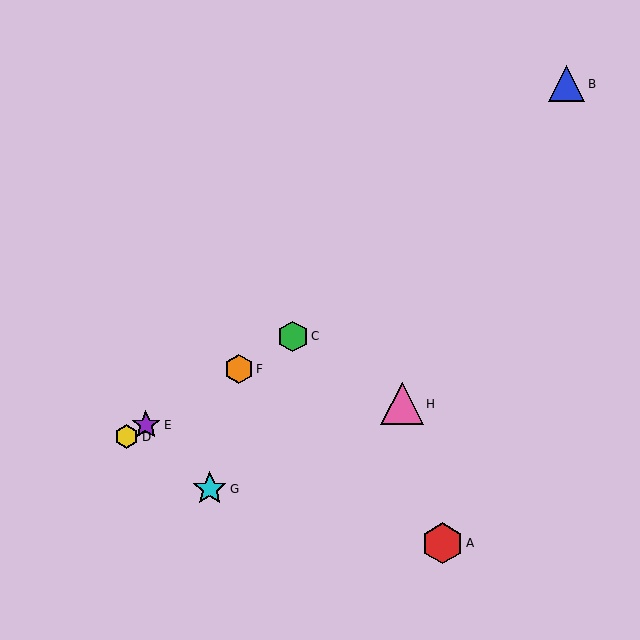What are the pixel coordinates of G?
Object G is at (210, 489).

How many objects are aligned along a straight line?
4 objects (C, D, E, F) are aligned along a straight line.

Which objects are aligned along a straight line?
Objects C, D, E, F are aligned along a straight line.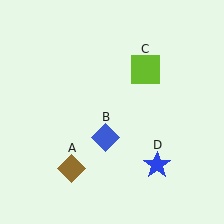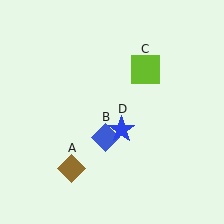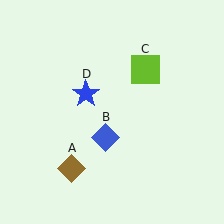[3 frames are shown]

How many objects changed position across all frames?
1 object changed position: blue star (object D).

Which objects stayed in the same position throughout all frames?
Brown diamond (object A) and blue diamond (object B) and lime square (object C) remained stationary.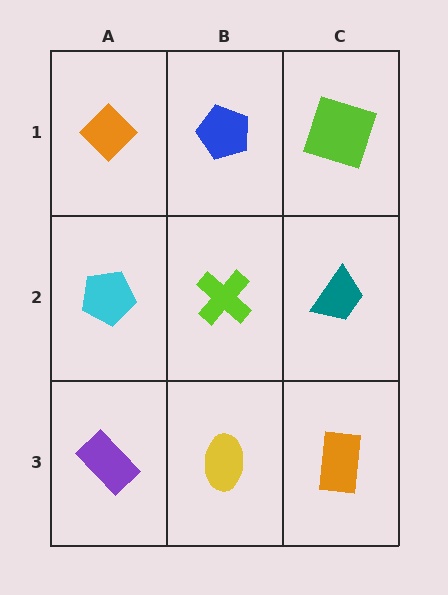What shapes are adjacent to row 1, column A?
A cyan pentagon (row 2, column A), a blue pentagon (row 1, column B).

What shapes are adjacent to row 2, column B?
A blue pentagon (row 1, column B), a yellow ellipse (row 3, column B), a cyan pentagon (row 2, column A), a teal trapezoid (row 2, column C).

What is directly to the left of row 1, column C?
A blue pentagon.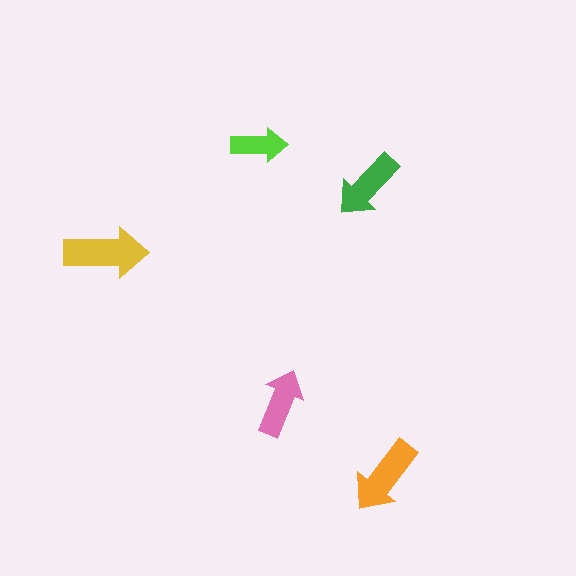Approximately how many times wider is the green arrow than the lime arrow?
About 1.5 times wider.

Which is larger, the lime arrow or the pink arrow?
The pink one.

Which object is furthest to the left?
The yellow arrow is leftmost.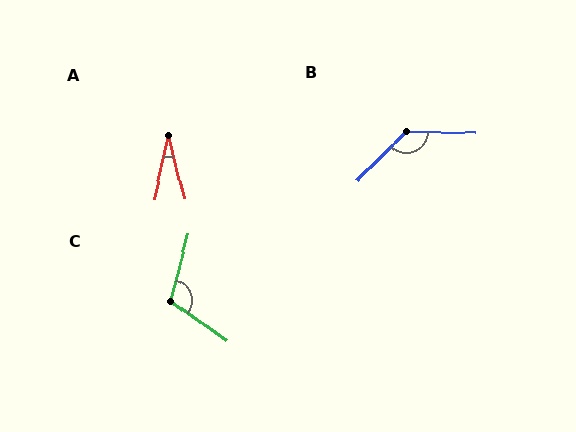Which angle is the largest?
B, at approximately 134 degrees.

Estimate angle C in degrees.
Approximately 111 degrees.